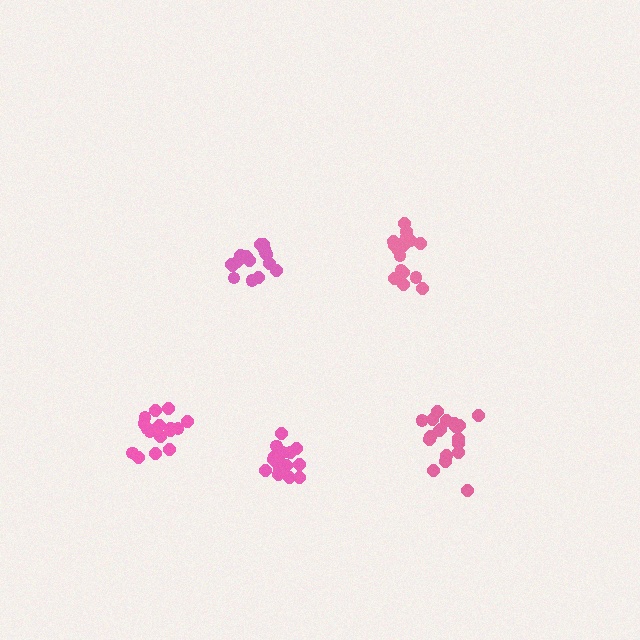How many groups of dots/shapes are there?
There are 5 groups.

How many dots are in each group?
Group 1: 17 dots, Group 2: 17 dots, Group 3: 16 dots, Group 4: 19 dots, Group 5: 18 dots (87 total).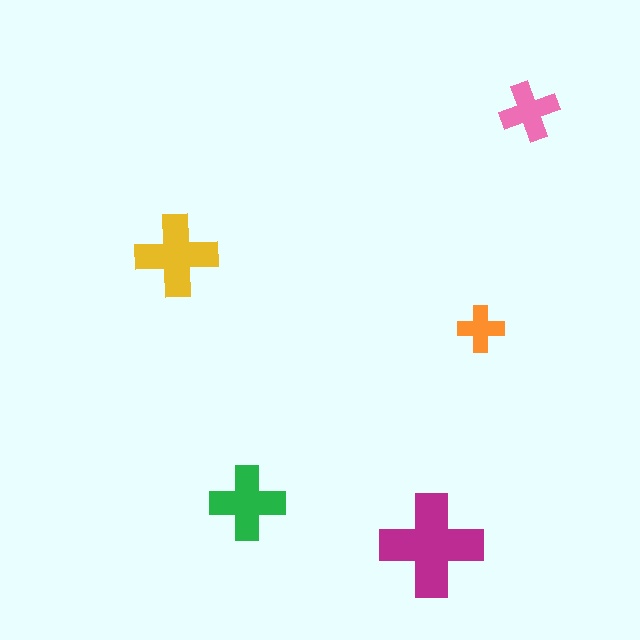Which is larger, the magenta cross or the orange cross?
The magenta one.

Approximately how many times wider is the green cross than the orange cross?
About 1.5 times wider.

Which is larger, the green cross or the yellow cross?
The yellow one.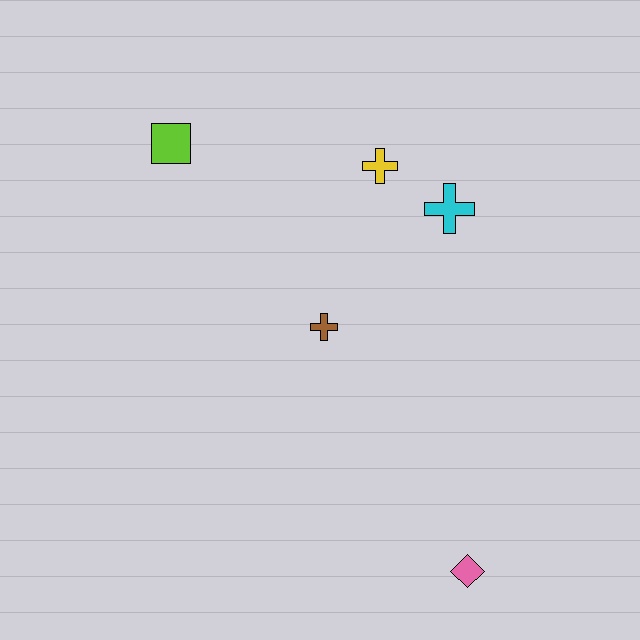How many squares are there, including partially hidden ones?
There is 1 square.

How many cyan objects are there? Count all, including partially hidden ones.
There is 1 cyan object.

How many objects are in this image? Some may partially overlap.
There are 5 objects.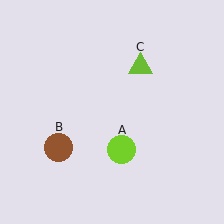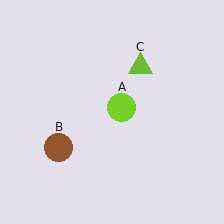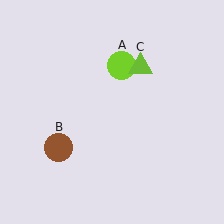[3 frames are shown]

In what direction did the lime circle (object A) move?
The lime circle (object A) moved up.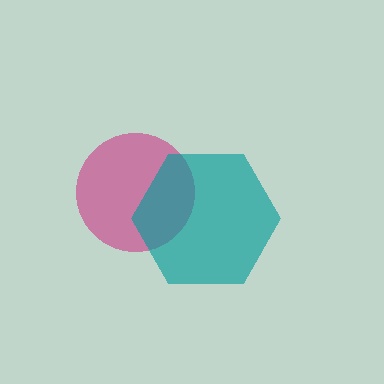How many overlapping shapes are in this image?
There are 2 overlapping shapes in the image.